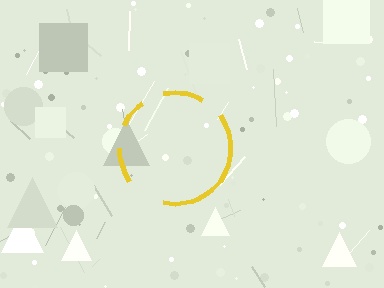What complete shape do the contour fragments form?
The contour fragments form a circle.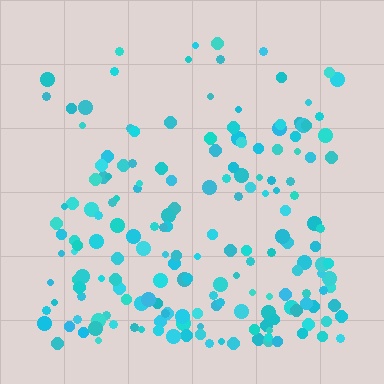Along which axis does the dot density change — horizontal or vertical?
Vertical.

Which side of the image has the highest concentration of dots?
The bottom.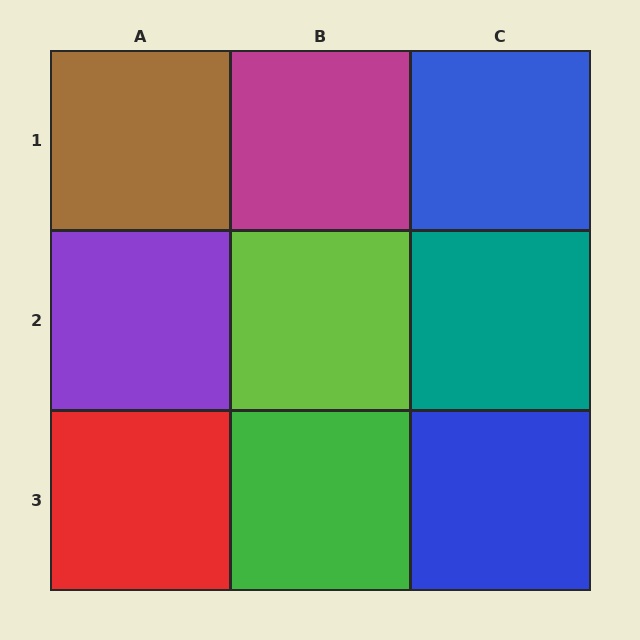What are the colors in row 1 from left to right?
Brown, magenta, blue.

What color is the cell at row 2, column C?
Teal.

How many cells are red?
1 cell is red.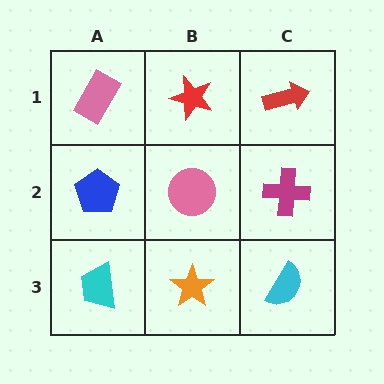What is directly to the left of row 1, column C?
A red star.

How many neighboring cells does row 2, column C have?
3.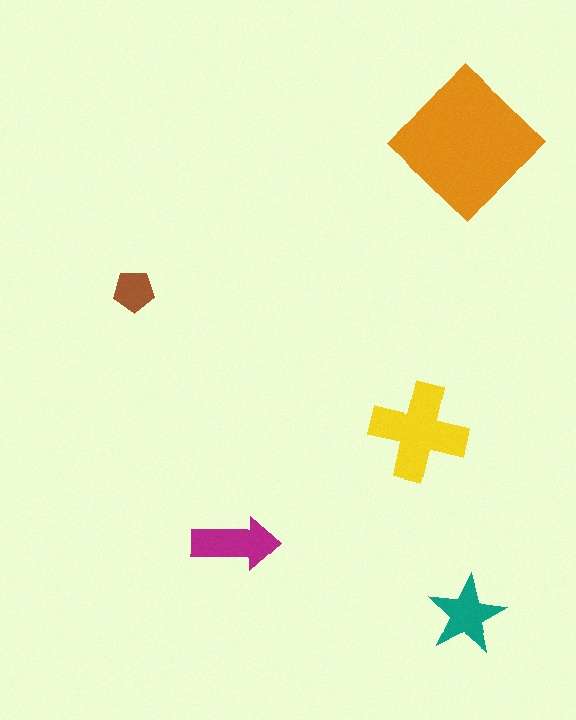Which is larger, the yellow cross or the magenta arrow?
The yellow cross.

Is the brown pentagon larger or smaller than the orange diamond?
Smaller.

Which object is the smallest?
The brown pentagon.